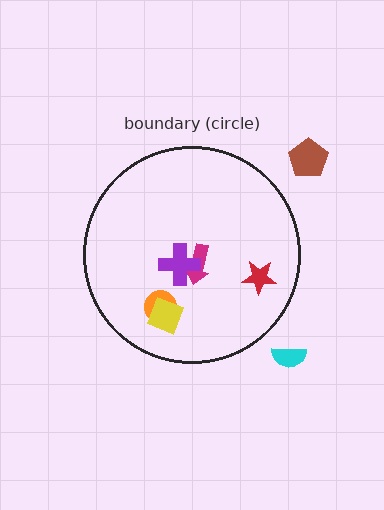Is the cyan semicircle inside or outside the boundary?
Outside.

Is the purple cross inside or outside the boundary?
Inside.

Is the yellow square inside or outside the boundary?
Inside.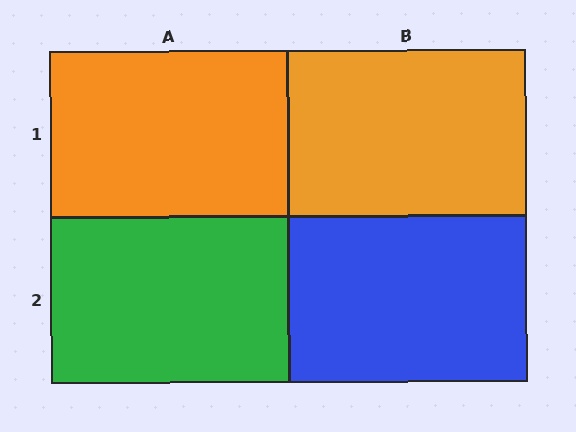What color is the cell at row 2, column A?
Green.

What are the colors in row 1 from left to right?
Orange, orange.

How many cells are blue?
1 cell is blue.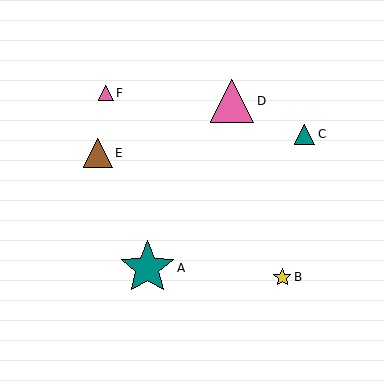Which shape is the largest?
The teal star (labeled A) is the largest.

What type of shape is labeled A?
Shape A is a teal star.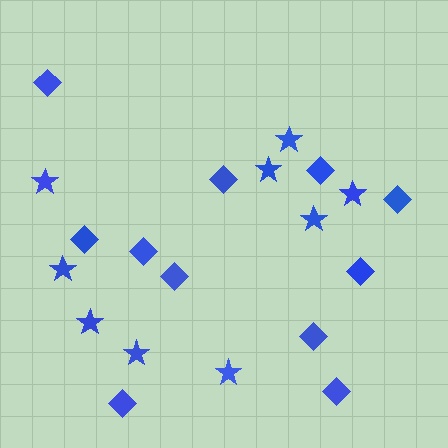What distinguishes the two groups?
There are 2 groups: one group of stars (9) and one group of diamonds (11).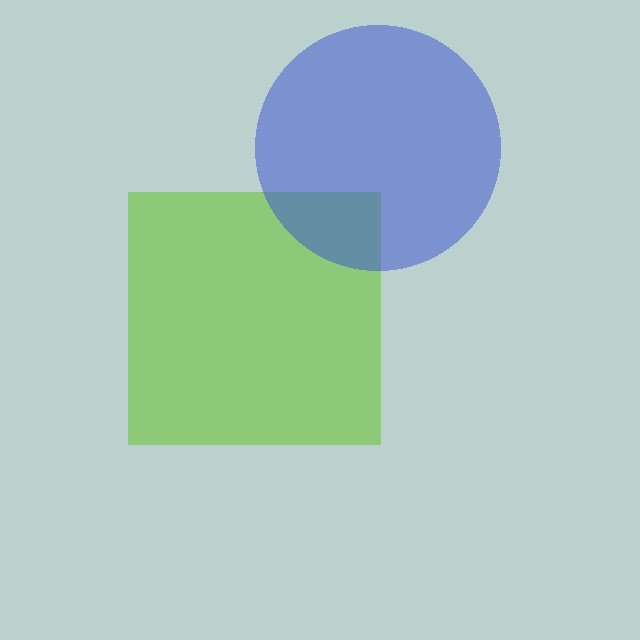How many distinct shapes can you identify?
There are 2 distinct shapes: a lime square, a blue circle.